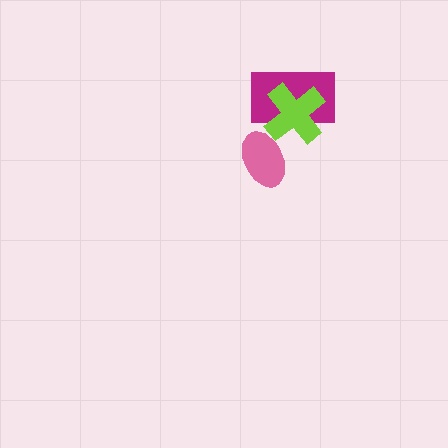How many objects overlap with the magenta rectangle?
1 object overlaps with the magenta rectangle.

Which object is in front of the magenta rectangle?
The lime cross is in front of the magenta rectangle.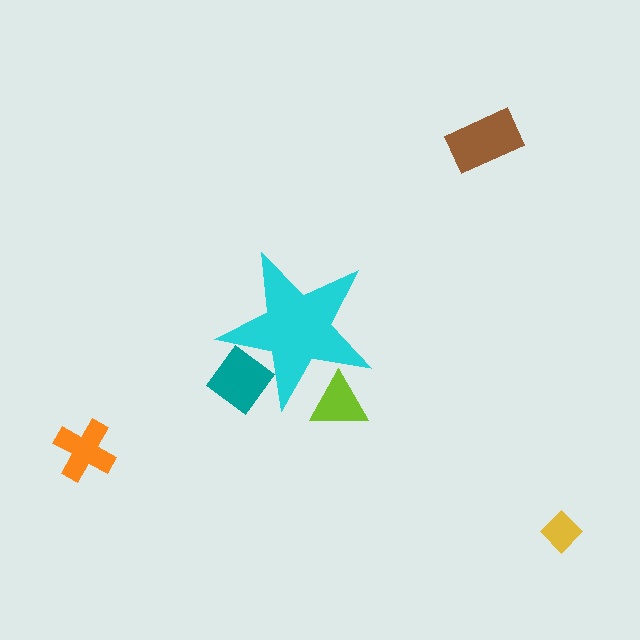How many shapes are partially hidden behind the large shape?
2 shapes are partially hidden.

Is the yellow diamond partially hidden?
No, the yellow diamond is fully visible.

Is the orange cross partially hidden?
No, the orange cross is fully visible.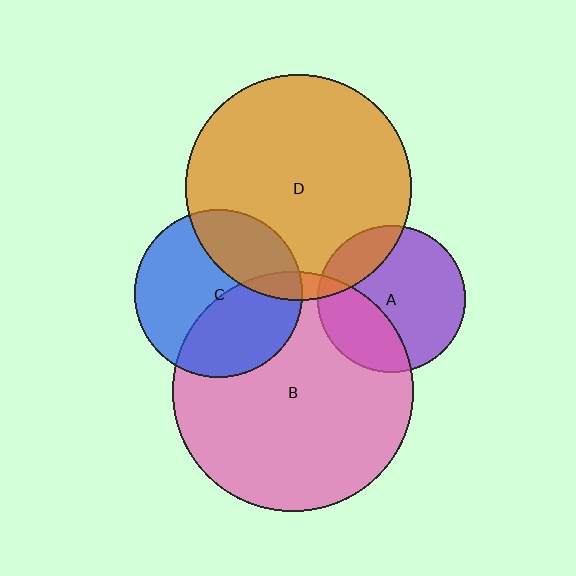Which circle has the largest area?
Circle B (pink).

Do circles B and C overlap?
Yes.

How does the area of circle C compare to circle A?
Approximately 1.3 times.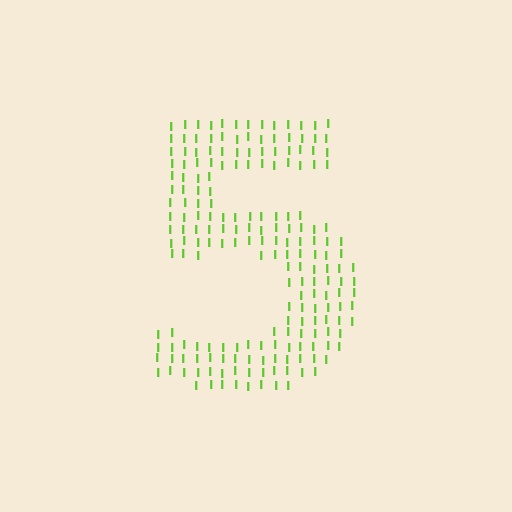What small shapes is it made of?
It is made of small letter I's.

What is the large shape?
The large shape is the digit 5.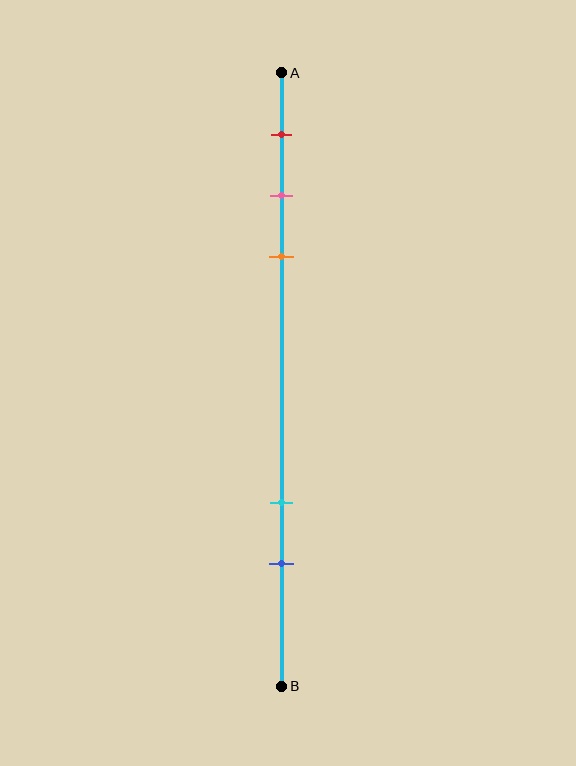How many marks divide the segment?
There are 5 marks dividing the segment.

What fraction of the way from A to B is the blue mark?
The blue mark is approximately 80% (0.8) of the way from A to B.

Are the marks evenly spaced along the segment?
No, the marks are not evenly spaced.